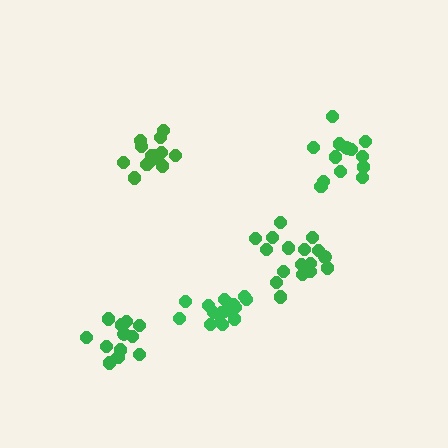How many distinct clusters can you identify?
There are 5 distinct clusters.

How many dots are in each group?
Group 1: 13 dots, Group 2: 18 dots, Group 3: 18 dots, Group 4: 13 dots, Group 5: 12 dots (74 total).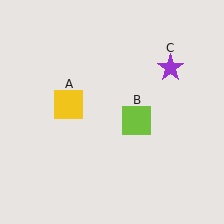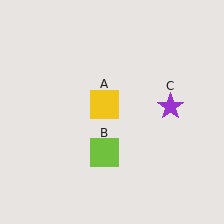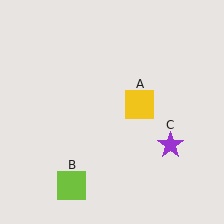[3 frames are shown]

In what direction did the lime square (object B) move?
The lime square (object B) moved down and to the left.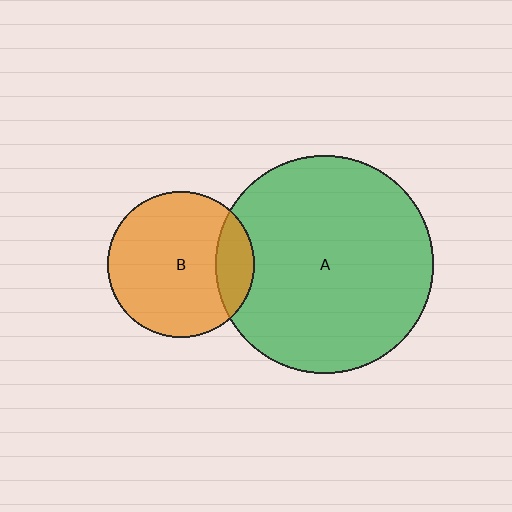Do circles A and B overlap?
Yes.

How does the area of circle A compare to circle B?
Approximately 2.2 times.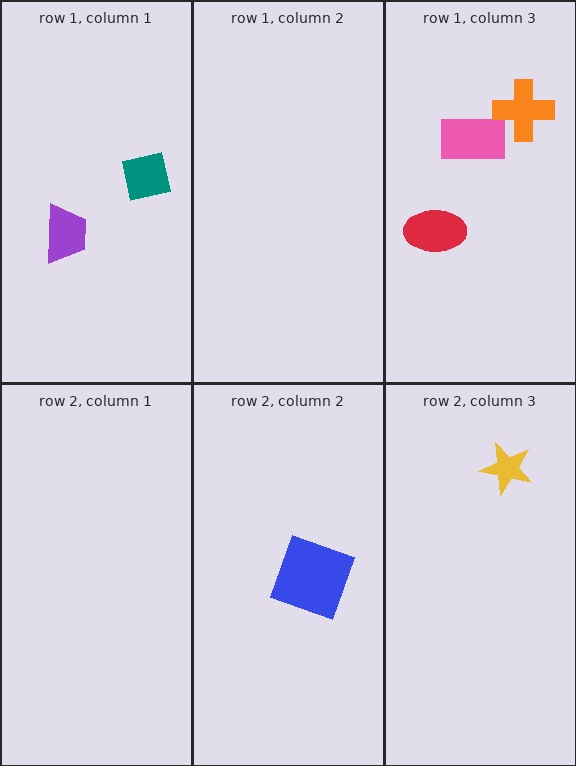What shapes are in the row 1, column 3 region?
The red ellipse, the pink rectangle, the orange cross.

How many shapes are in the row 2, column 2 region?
1.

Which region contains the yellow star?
The row 2, column 3 region.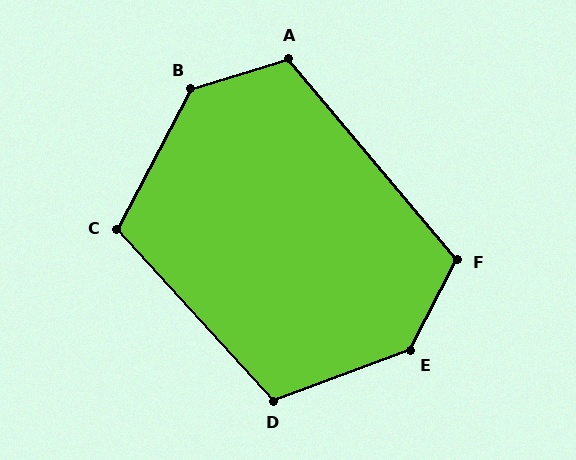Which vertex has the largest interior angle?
E, at approximately 137 degrees.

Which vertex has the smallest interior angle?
C, at approximately 110 degrees.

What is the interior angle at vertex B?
Approximately 135 degrees (obtuse).